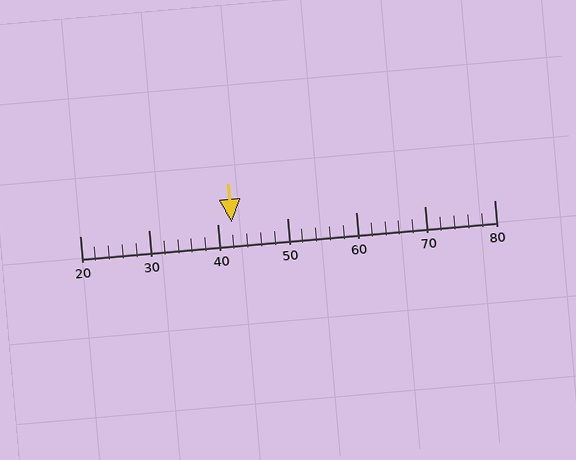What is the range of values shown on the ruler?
The ruler shows values from 20 to 80.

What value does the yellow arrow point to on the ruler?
The yellow arrow points to approximately 42.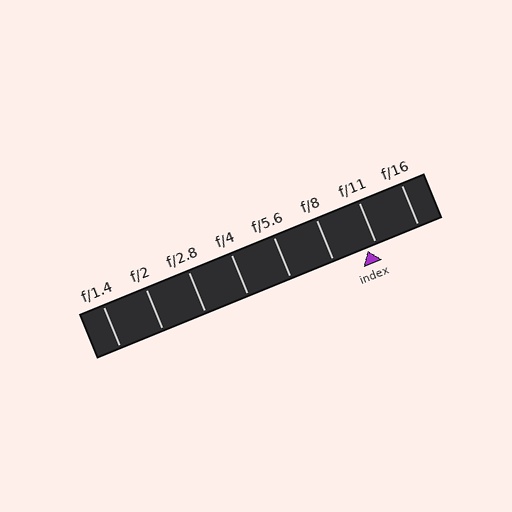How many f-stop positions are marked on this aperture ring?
There are 8 f-stop positions marked.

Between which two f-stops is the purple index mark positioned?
The index mark is between f/8 and f/11.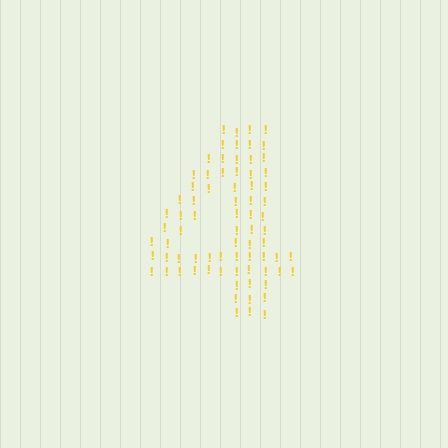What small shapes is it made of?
It is made of small exclamation marks.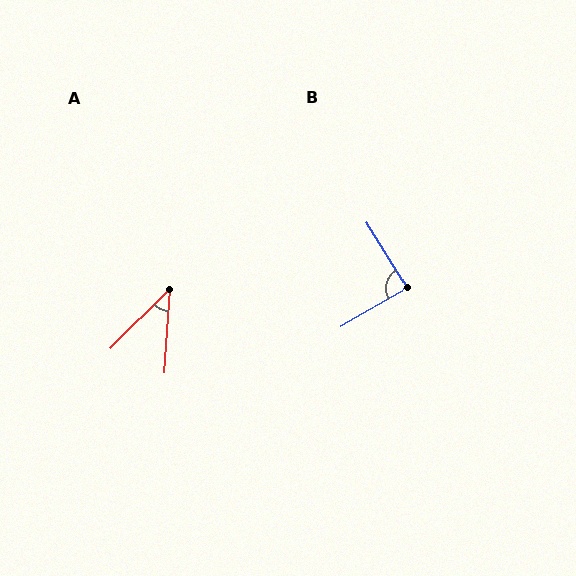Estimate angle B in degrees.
Approximately 88 degrees.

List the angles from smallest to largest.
A (41°), B (88°).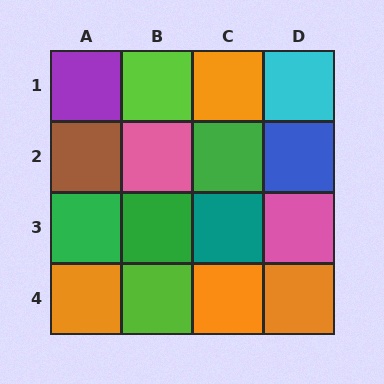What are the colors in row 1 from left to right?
Purple, lime, orange, cyan.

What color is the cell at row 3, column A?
Green.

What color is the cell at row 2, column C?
Green.